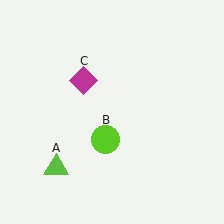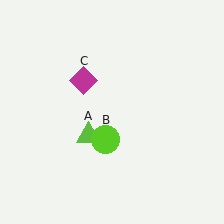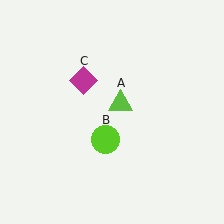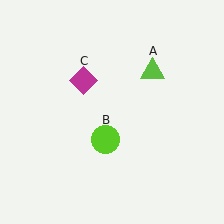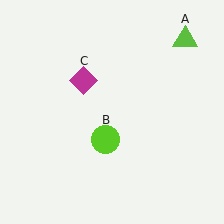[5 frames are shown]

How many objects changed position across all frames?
1 object changed position: lime triangle (object A).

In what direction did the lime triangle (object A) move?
The lime triangle (object A) moved up and to the right.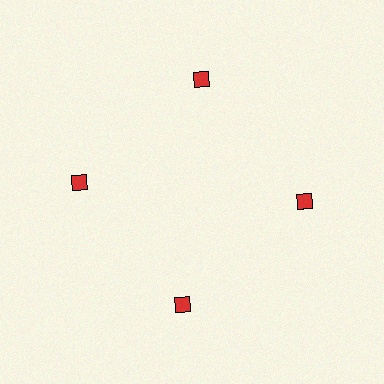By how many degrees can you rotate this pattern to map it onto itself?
The pattern maps onto itself every 90 degrees of rotation.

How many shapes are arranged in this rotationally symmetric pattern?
There are 4 shapes, arranged in 4 groups of 1.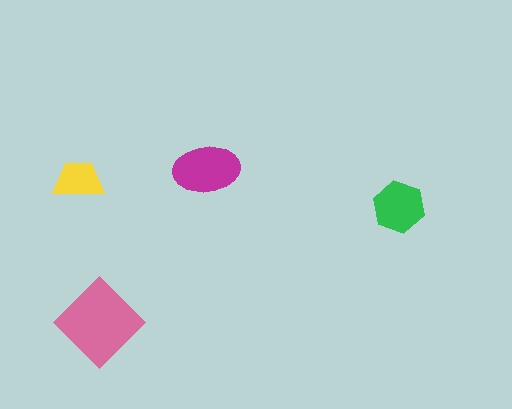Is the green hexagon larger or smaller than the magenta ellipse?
Smaller.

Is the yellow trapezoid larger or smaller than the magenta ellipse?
Smaller.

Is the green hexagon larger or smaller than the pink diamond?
Smaller.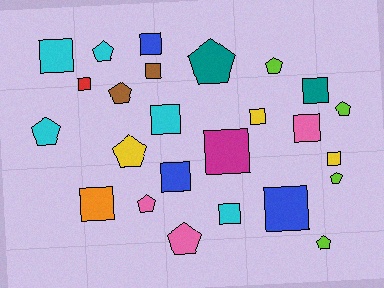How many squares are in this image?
There are 14 squares.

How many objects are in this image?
There are 25 objects.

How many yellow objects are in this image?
There are 3 yellow objects.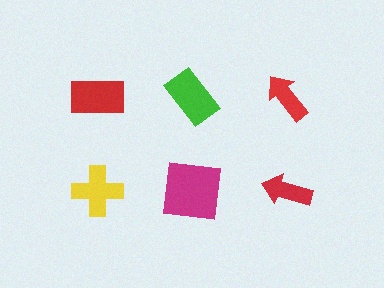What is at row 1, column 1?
A red rectangle.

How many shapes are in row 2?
3 shapes.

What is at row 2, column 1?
A yellow cross.